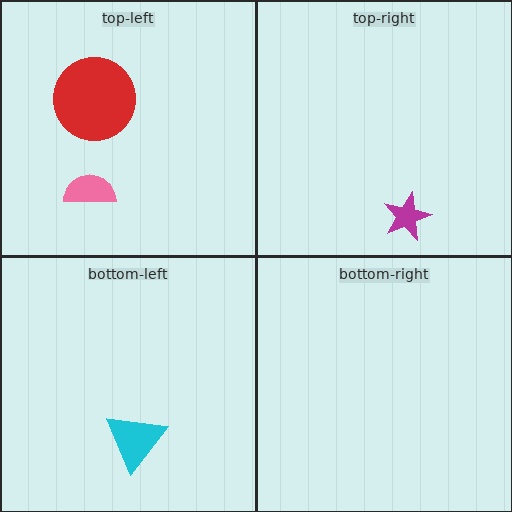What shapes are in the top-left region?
The pink semicircle, the red circle.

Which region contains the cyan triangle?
The bottom-left region.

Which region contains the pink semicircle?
The top-left region.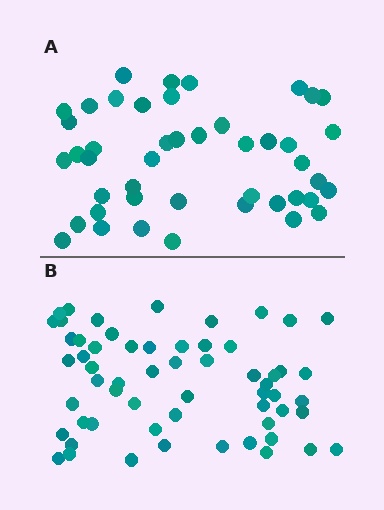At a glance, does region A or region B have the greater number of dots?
Region B (the bottom region) has more dots.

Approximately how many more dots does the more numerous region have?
Region B has approximately 15 more dots than region A.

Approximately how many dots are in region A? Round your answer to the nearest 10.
About 40 dots. (The exact count is 45, which rounds to 40.)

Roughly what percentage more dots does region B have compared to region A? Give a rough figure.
About 30% more.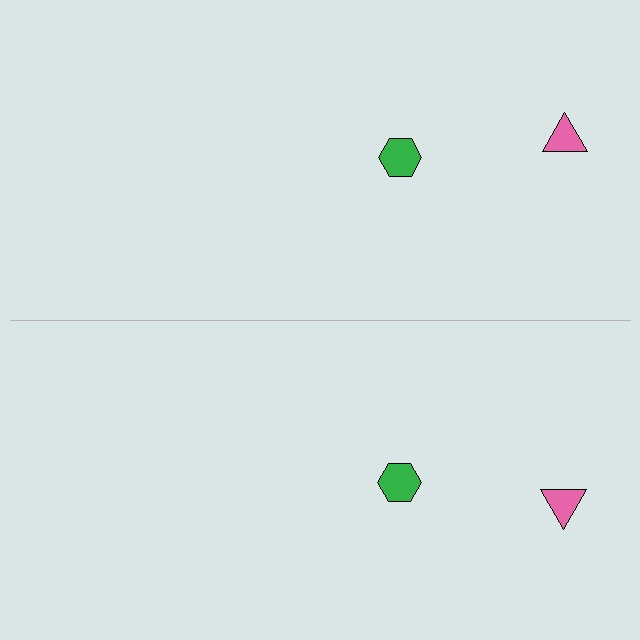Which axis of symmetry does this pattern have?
The pattern has a horizontal axis of symmetry running through the center of the image.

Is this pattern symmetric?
Yes, this pattern has bilateral (reflection) symmetry.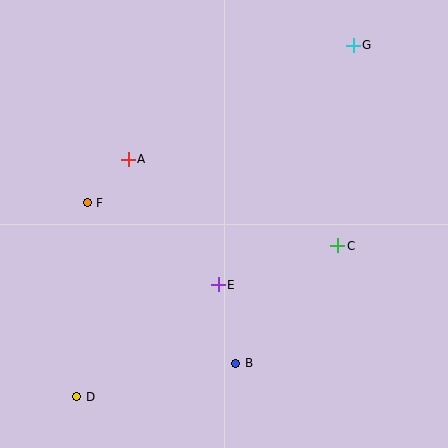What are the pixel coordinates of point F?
Point F is at (87, 203).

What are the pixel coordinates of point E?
Point E is at (218, 285).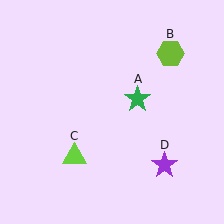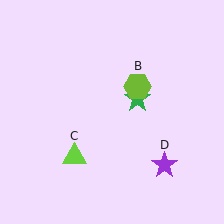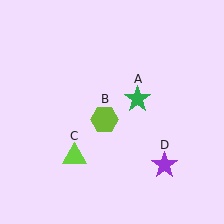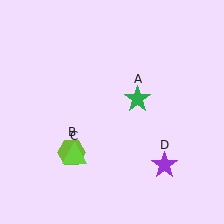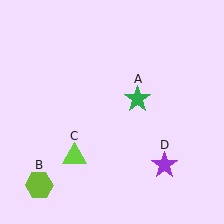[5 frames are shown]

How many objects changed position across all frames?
1 object changed position: lime hexagon (object B).